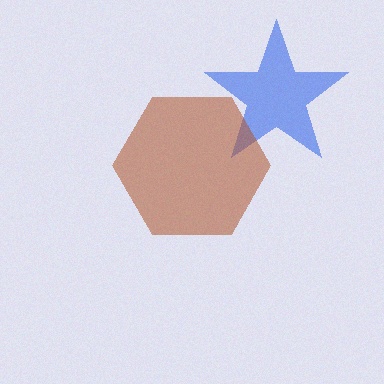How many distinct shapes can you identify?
There are 2 distinct shapes: a blue star, a brown hexagon.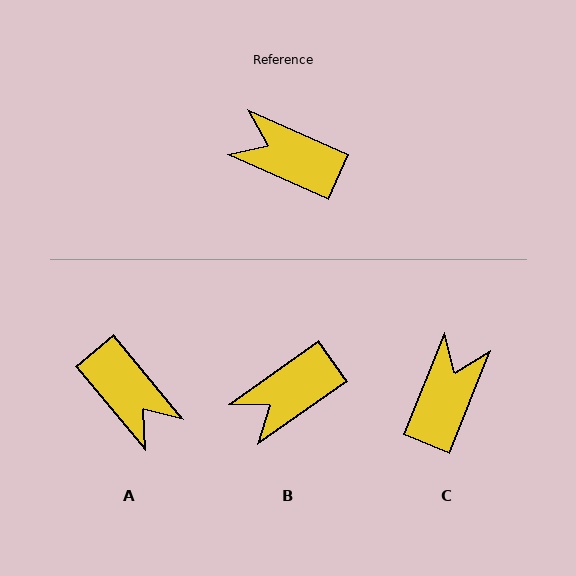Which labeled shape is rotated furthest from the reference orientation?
A, about 154 degrees away.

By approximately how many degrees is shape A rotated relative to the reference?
Approximately 154 degrees counter-clockwise.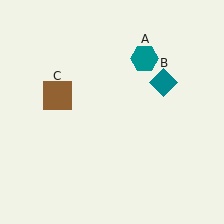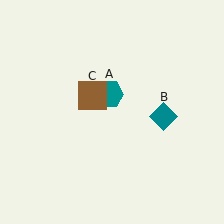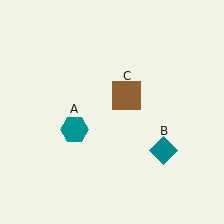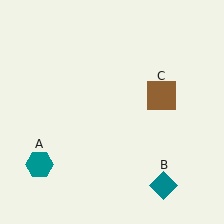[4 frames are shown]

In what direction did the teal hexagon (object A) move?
The teal hexagon (object A) moved down and to the left.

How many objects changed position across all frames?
3 objects changed position: teal hexagon (object A), teal diamond (object B), brown square (object C).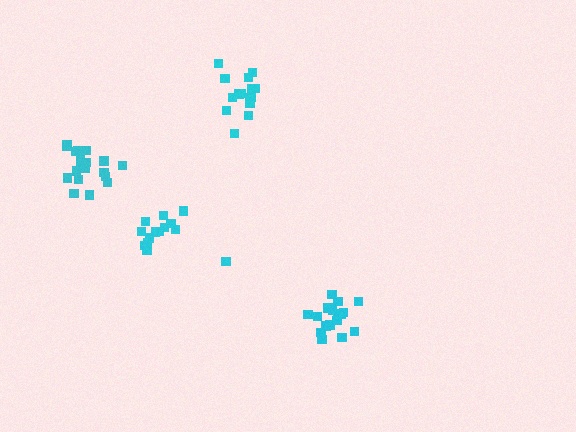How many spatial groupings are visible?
There are 4 spatial groupings.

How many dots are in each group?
Group 1: 19 dots, Group 2: 14 dots, Group 3: 17 dots, Group 4: 14 dots (64 total).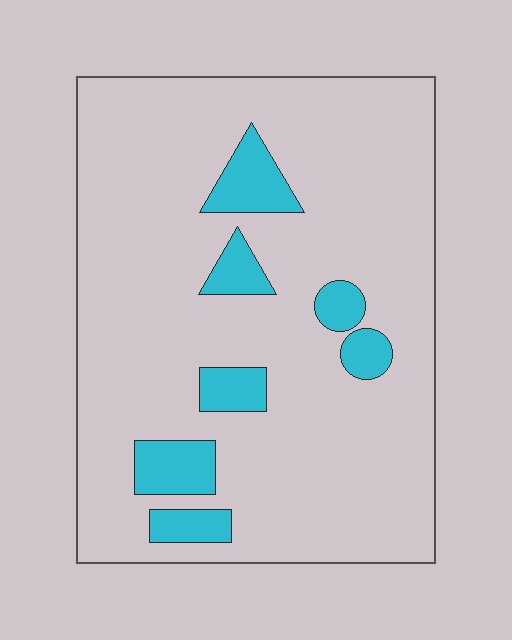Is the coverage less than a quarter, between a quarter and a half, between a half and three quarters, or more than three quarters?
Less than a quarter.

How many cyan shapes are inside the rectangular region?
7.